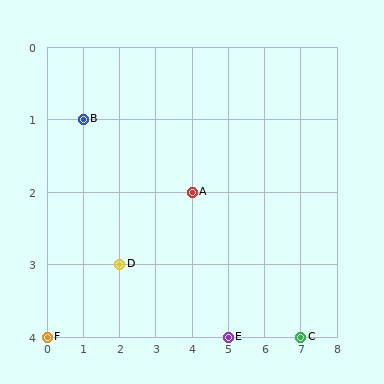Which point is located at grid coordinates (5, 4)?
Point E is at (5, 4).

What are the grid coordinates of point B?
Point B is at grid coordinates (1, 1).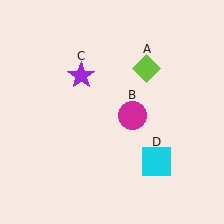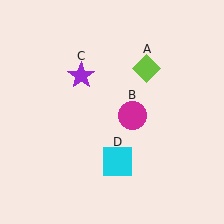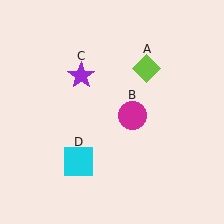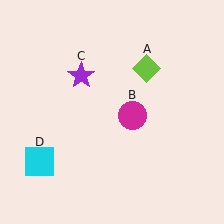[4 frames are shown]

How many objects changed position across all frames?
1 object changed position: cyan square (object D).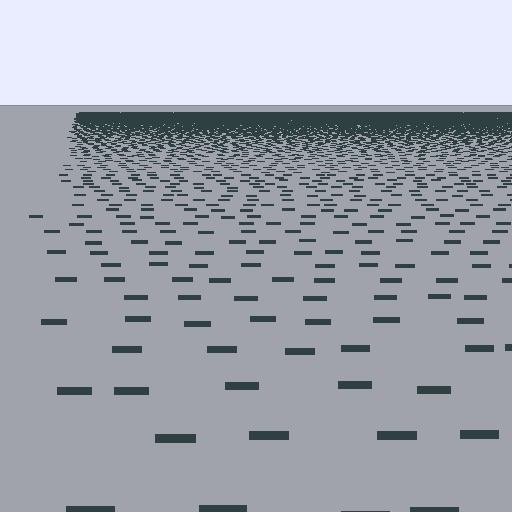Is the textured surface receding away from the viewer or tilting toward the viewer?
The surface is receding away from the viewer. Texture elements get smaller and denser toward the top.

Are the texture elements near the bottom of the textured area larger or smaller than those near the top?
Larger. Near the bottom, elements are closer to the viewer and appear at a bigger on-screen size.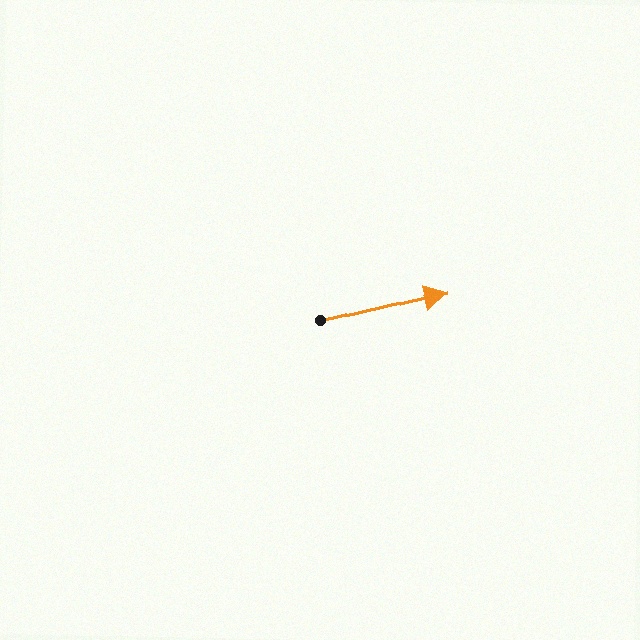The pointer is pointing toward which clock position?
Roughly 3 o'clock.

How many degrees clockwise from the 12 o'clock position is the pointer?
Approximately 77 degrees.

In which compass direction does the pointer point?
East.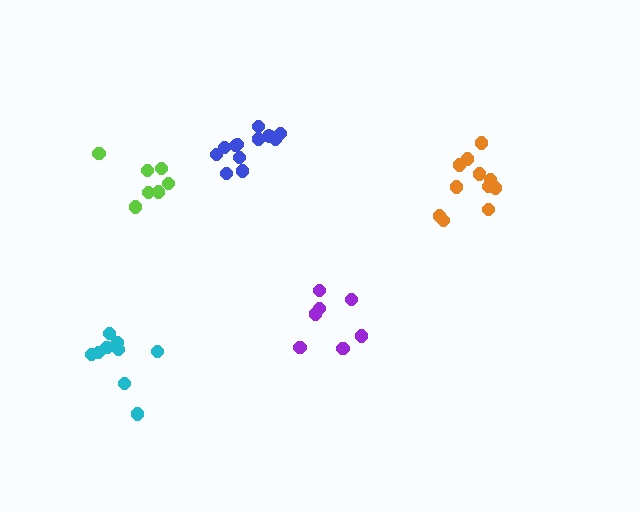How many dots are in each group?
Group 1: 9 dots, Group 2: 12 dots, Group 3: 7 dots, Group 4: 7 dots, Group 5: 11 dots (46 total).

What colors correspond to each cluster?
The clusters are colored: cyan, blue, purple, lime, orange.